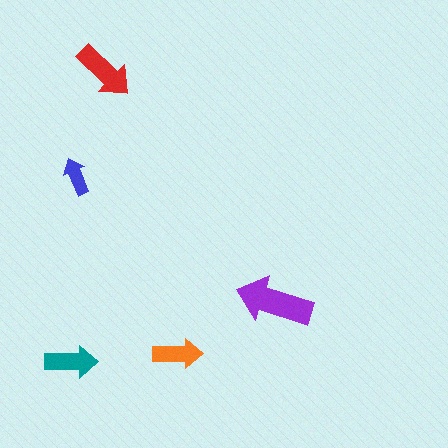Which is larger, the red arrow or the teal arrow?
The red one.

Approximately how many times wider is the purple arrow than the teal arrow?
About 1.5 times wider.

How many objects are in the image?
There are 5 objects in the image.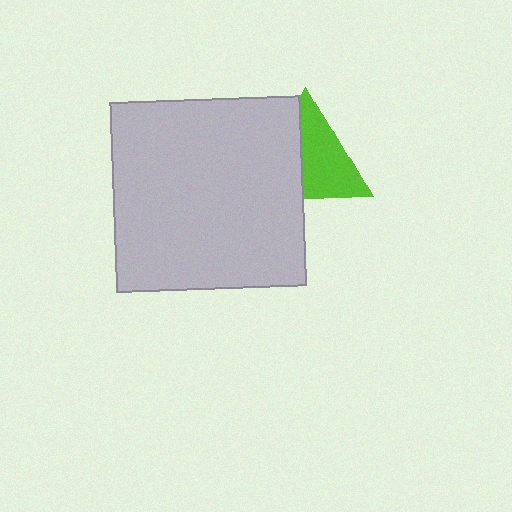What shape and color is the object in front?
The object in front is a light gray square.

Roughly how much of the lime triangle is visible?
About half of it is visible (roughly 59%).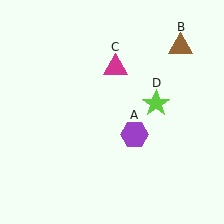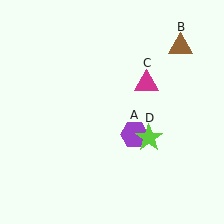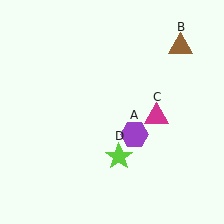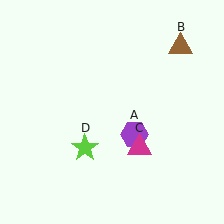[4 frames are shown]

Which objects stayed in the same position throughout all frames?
Purple hexagon (object A) and brown triangle (object B) remained stationary.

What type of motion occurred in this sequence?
The magenta triangle (object C), lime star (object D) rotated clockwise around the center of the scene.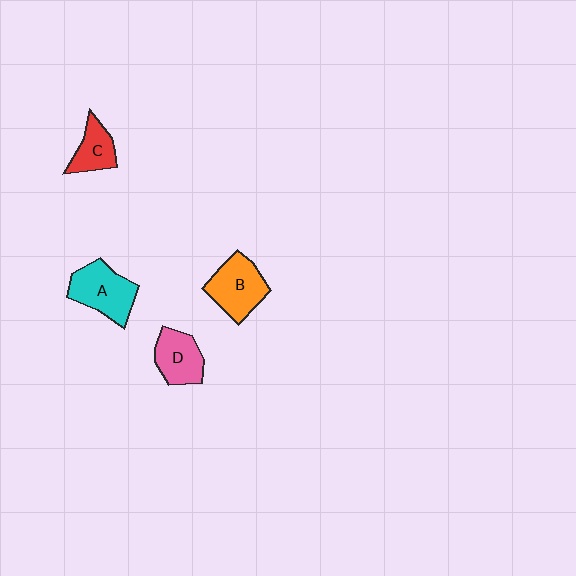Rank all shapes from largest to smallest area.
From largest to smallest: A (cyan), B (orange), D (pink), C (red).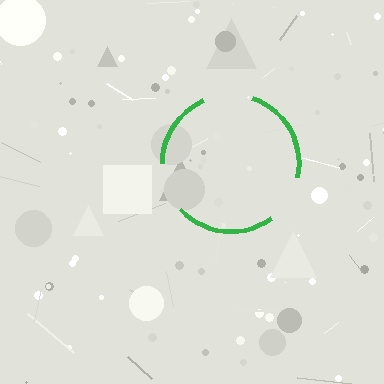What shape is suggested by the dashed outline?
The dashed outline suggests a circle.